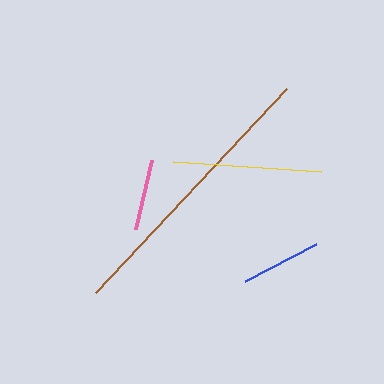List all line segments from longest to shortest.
From longest to shortest: brown, yellow, blue, pink.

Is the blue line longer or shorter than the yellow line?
The yellow line is longer than the blue line.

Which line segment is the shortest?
The pink line is the shortest at approximately 71 pixels.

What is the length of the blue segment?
The blue segment is approximately 80 pixels long.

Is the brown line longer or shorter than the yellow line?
The brown line is longer than the yellow line.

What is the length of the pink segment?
The pink segment is approximately 71 pixels long.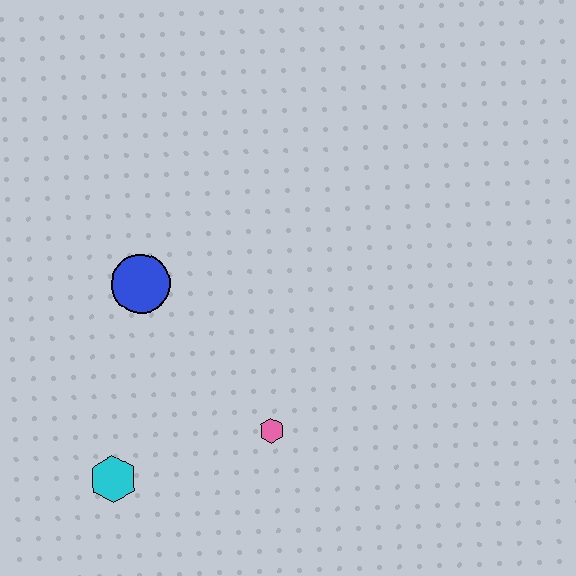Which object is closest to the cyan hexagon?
The pink hexagon is closest to the cyan hexagon.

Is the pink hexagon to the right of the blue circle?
Yes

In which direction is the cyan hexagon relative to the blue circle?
The cyan hexagon is below the blue circle.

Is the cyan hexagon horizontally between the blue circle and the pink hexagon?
No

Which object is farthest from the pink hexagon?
The blue circle is farthest from the pink hexagon.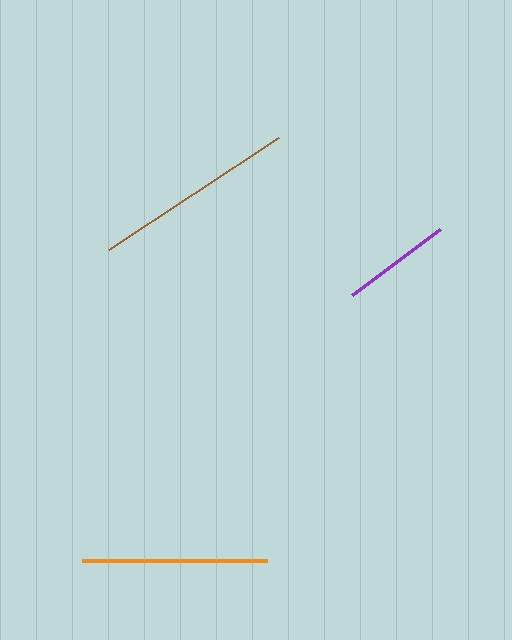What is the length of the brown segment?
The brown segment is approximately 203 pixels long.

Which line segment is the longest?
The brown line is the longest at approximately 203 pixels.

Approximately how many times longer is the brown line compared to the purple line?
The brown line is approximately 1.8 times the length of the purple line.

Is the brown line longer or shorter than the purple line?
The brown line is longer than the purple line.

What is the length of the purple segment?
The purple segment is approximately 111 pixels long.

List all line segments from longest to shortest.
From longest to shortest: brown, orange, purple.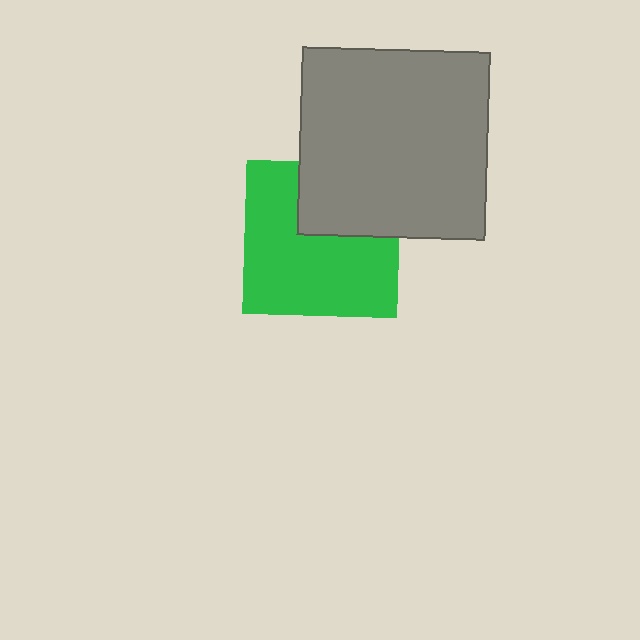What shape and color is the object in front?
The object in front is a gray square.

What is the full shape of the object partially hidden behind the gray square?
The partially hidden object is a green square.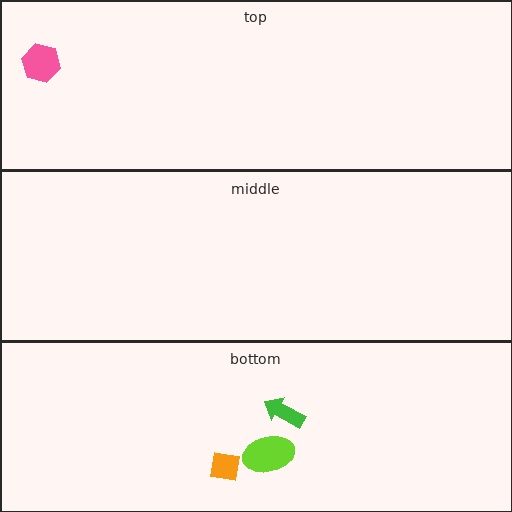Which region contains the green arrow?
The bottom region.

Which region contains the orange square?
The bottom region.